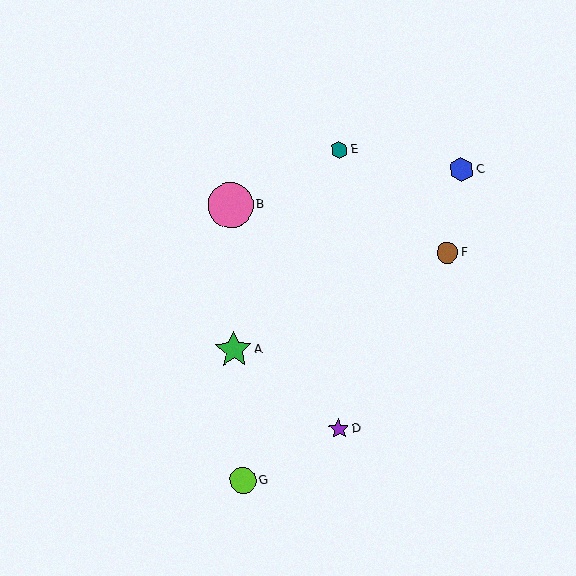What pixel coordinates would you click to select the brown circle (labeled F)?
Click at (447, 253) to select the brown circle F.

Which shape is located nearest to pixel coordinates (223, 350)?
The green star (labeled A) at (234, 350) is nearest to that location.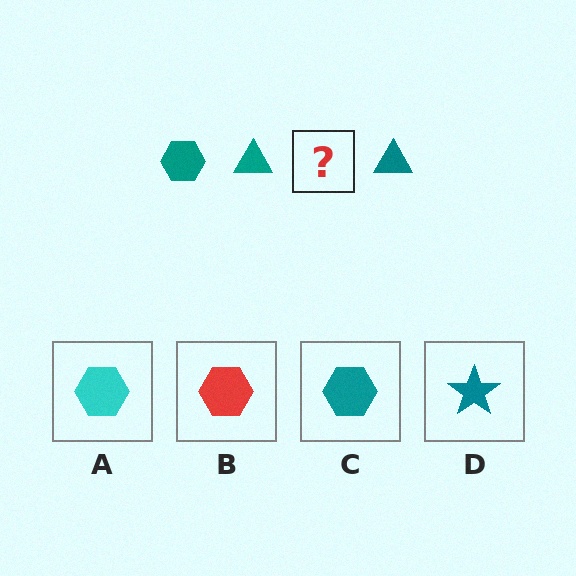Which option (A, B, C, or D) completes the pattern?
C.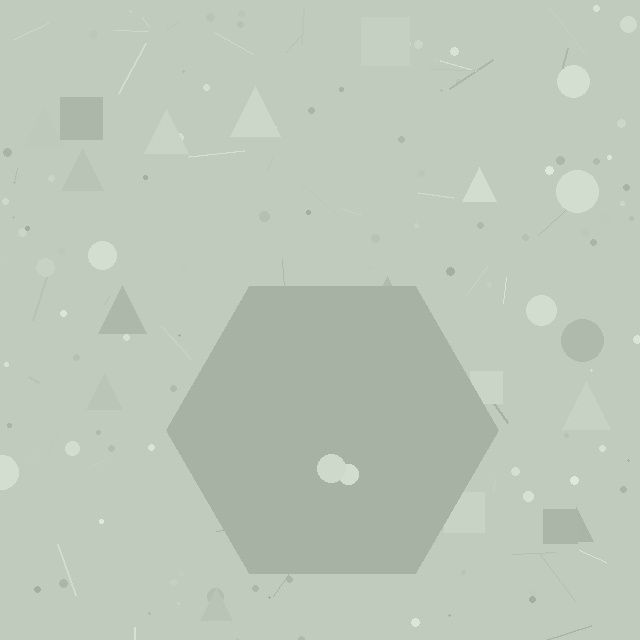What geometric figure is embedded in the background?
A hexagon is embedded in the background.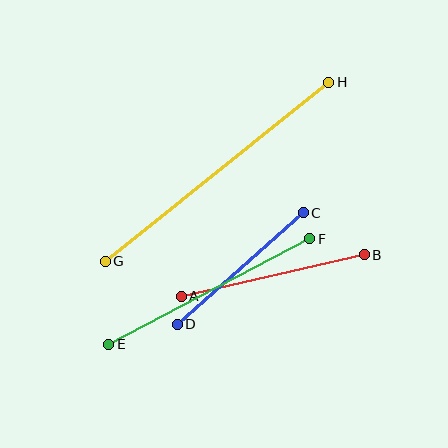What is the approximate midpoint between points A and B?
The midpoint is at approximately (273, 275) pixels.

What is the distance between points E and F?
The distance is approximately 227 pixels.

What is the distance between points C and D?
The distance is approximately 168 pixels.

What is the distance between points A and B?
The distance is approximately 188 pixels.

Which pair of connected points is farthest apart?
Points G and H are farthest apart.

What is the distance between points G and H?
The distance is approximately 286 pixels.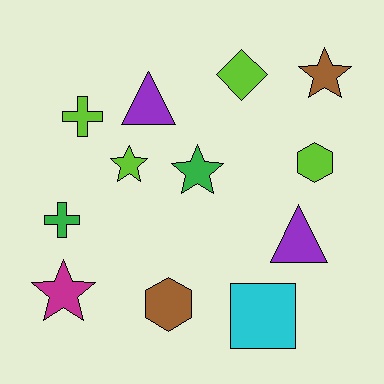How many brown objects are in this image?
There are 2 brown objects.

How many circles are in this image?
There are no circles.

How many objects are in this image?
There are 12 objects.